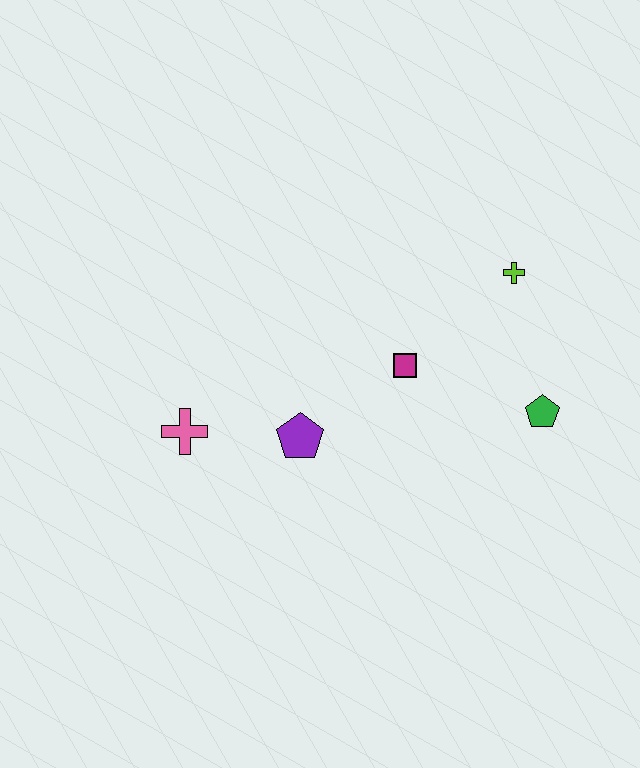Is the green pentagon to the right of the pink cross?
Yes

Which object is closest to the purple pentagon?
The pink cross is closest to the purple pentagon.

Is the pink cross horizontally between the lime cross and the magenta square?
No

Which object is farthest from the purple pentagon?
The lime cross is farthest from the purple pentagon.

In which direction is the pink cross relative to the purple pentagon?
The pink cross is to the left of the purple pentagon.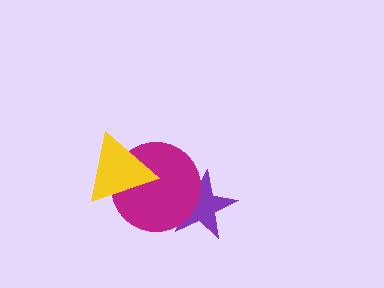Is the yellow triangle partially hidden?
No, no other shape covers it.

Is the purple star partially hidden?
Yes, it is partially covered by another shape.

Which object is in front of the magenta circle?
The yellow triangle is in front of the magenta circle.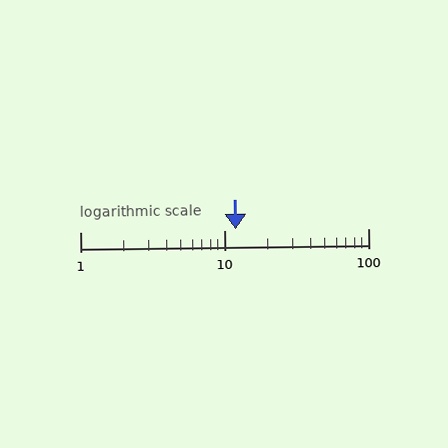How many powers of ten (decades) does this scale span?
The scale spans 2 decades, from 1 to 100.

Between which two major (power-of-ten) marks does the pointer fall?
The pointer is between 10 and 100.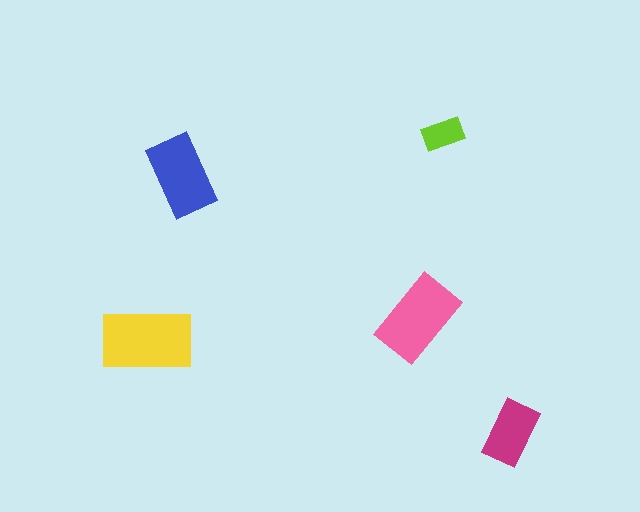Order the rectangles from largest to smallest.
the yellow one, the pink one, the blue one, the magenta one, the lime one.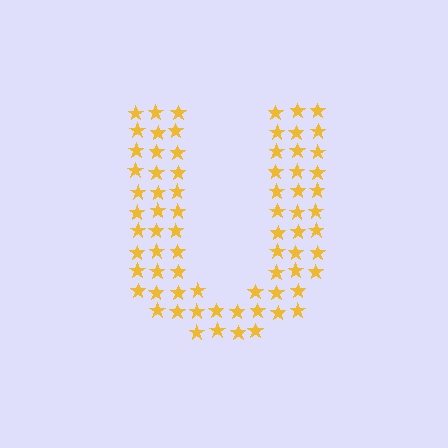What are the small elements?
The small elements are stars.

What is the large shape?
The large shape is the letter U.